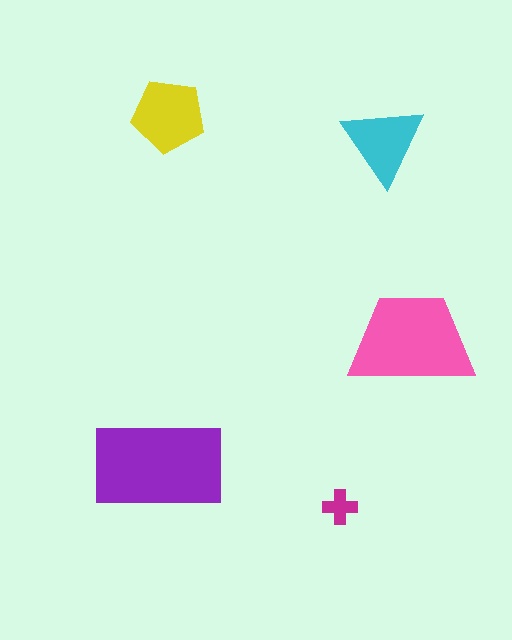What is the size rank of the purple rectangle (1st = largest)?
1st.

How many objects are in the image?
There are 5 objects in the image.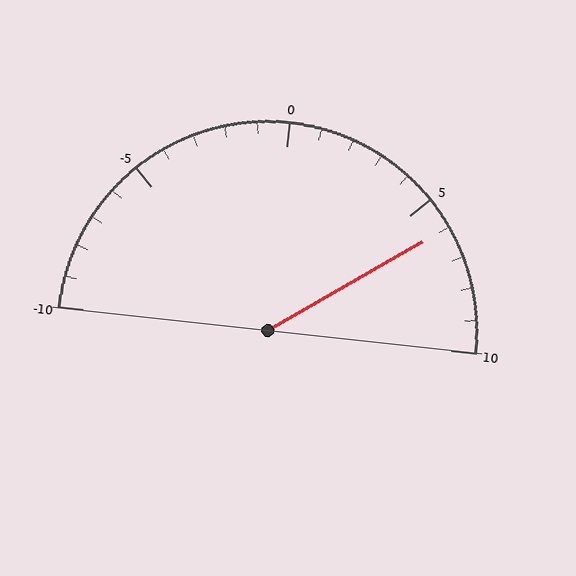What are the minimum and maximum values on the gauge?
The gauge ranges from -10 to 10.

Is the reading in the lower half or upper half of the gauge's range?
The reading is in the upper half of the range (-10 to 10).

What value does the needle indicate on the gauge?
The needle indicates approximately 6.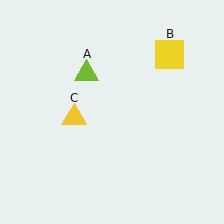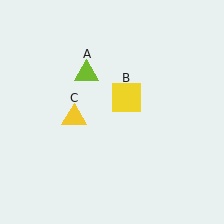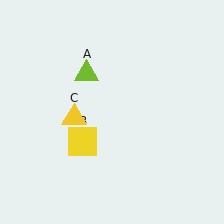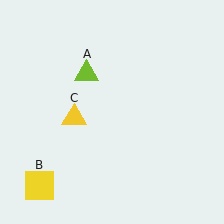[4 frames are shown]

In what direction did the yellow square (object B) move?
The yellow square (object B) moved down and to the left.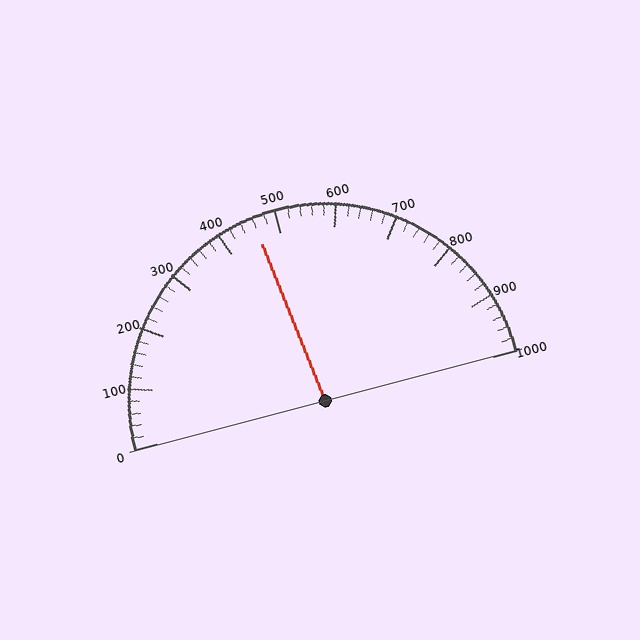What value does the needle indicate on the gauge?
The needle indicates approximately 460.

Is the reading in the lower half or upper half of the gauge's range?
The reading is in the lower half of the range (0 to 1000).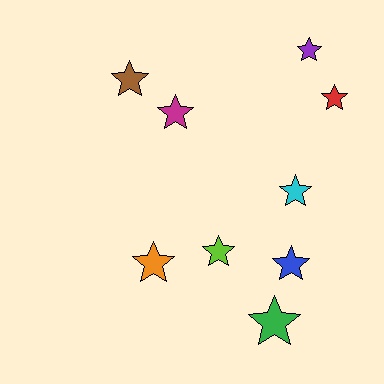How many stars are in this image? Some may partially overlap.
There are 9 stars.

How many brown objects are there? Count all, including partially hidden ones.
There is 1 brown object.